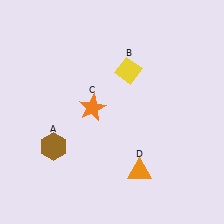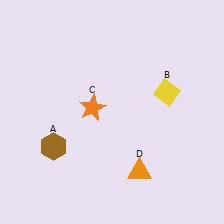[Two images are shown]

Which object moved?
The yellow diamond (B) moved right.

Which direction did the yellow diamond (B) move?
The yellow diamond (B) moved right.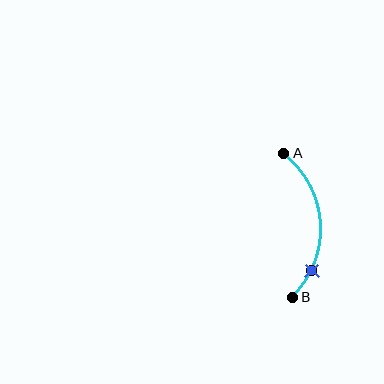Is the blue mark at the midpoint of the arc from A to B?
No. The blue mark lies on the arc but is closer to endpoint B. The arc midpoint would be at the point on the curve equidistant along the arc from both A and B.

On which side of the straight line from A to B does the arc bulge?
The arc bulges to the right of the straight line connecting A and B.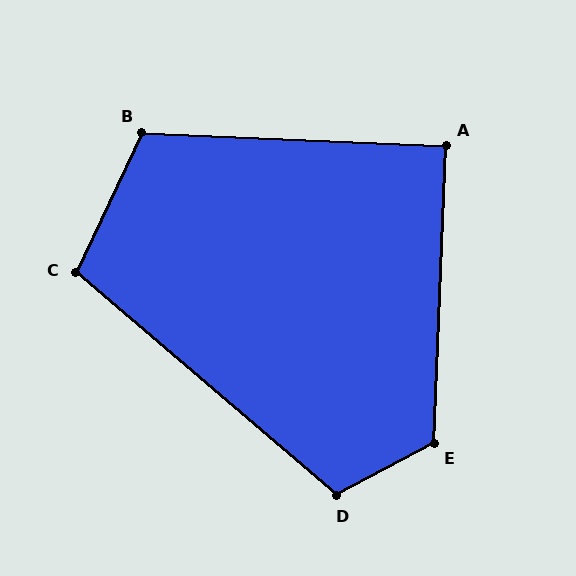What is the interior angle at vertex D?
Approximately 111 degrees (obtuse).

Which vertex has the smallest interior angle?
A, at approximately 90 degrees.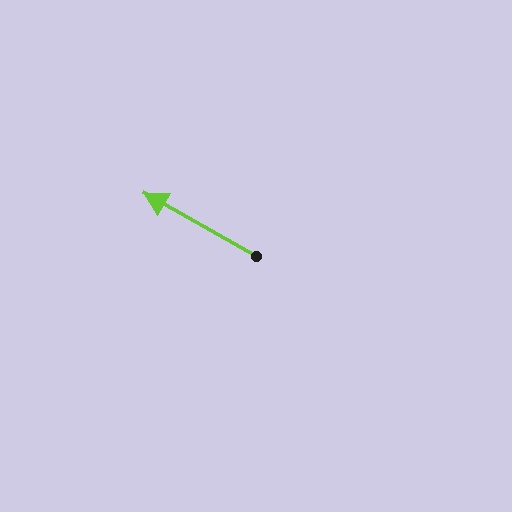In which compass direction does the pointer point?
Northwest.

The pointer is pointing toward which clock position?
Roughly 10 o'clock.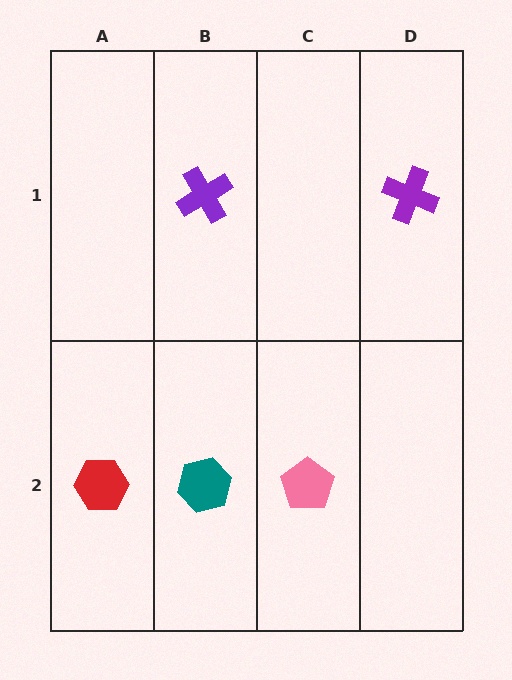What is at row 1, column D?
A purple cross.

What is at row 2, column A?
A red hexagon.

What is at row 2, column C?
A pink pentagon.